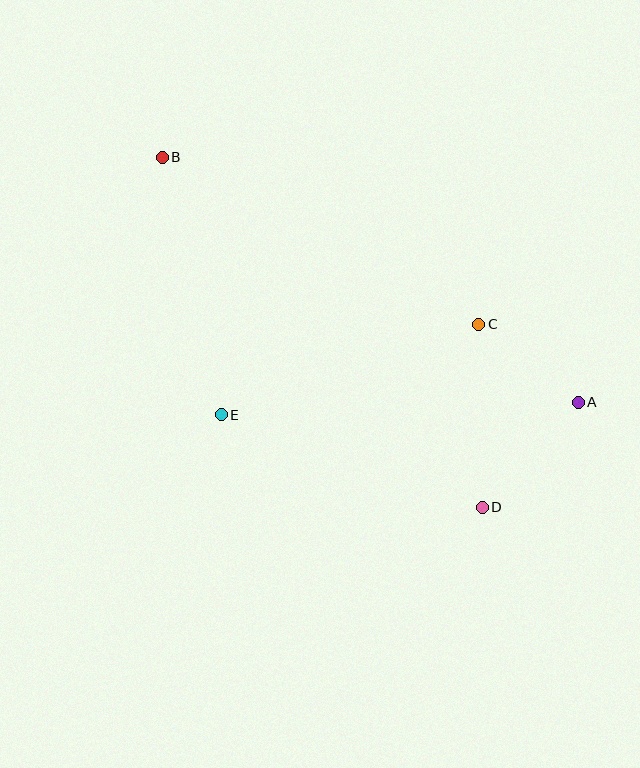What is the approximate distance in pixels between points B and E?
The distance between B and E is approximately 264 pixels.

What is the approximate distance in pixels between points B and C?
The distance between B and C is approximately 358 pixels.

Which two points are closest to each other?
Points A and C are closest to each other.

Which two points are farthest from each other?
Points A and B are farthest from each other.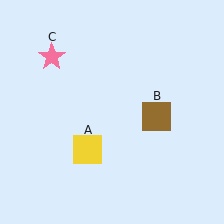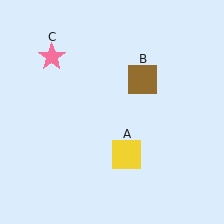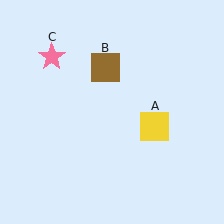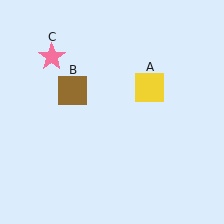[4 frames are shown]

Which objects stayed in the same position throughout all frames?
Pink star (object C) remained stationary.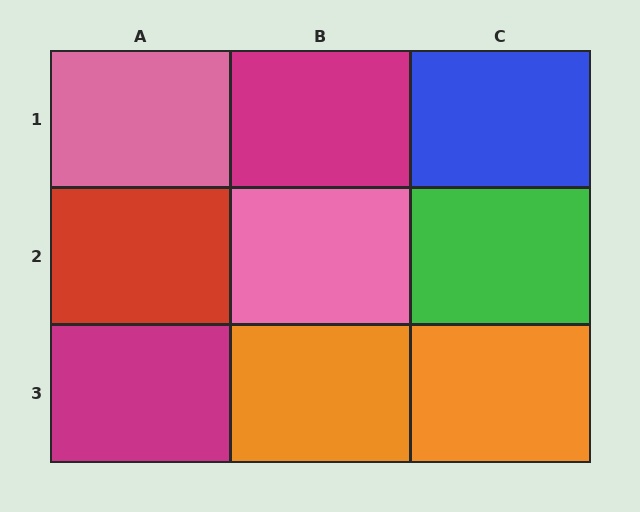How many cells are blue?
1 cell is blue.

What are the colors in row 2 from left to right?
Red, pink, green.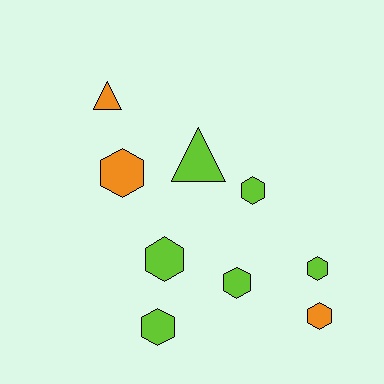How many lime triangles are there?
There is 1 lime triangle.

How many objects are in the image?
There are 9 objects.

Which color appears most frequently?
Lime, with 6 objects.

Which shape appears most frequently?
Hexagon, with 7 objects.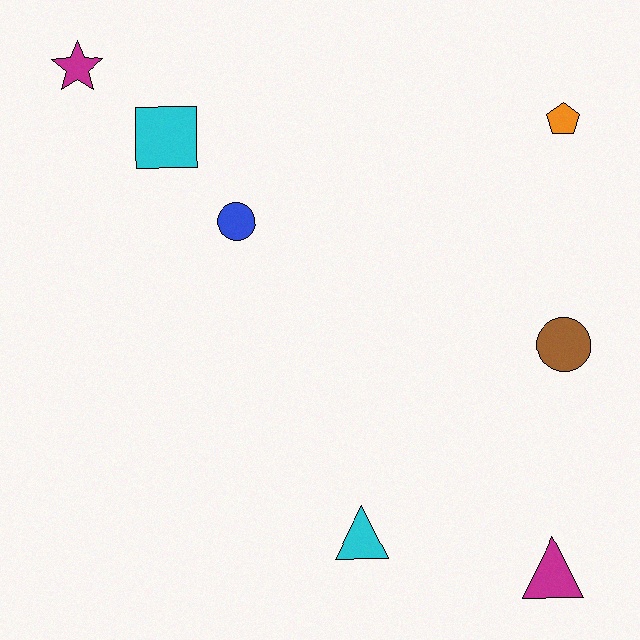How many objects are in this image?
There are 7 objects.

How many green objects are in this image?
There are no green objects.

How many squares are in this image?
There is 1 square.